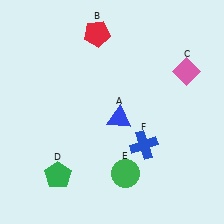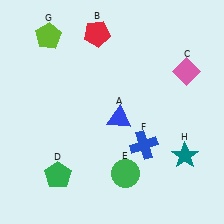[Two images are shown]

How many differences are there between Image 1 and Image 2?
There are 2 differences between the two images.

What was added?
A lime pentagon (G), a teal star (H) were added in Image 2.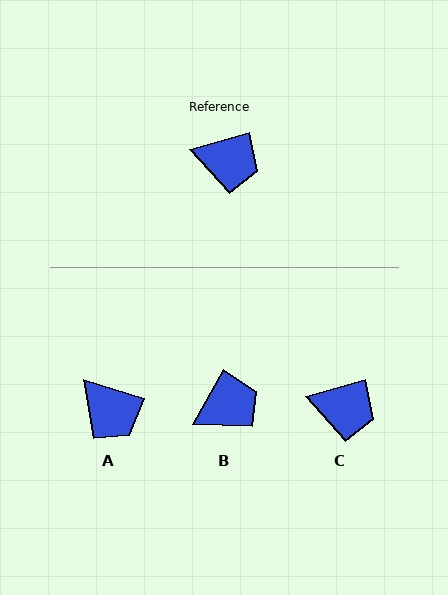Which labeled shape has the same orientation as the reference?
C.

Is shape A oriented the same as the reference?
No, it is off by about 33 degrees.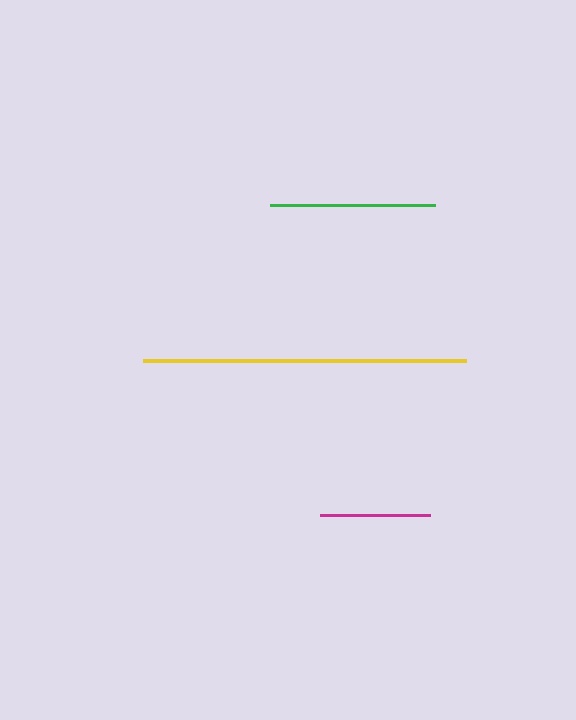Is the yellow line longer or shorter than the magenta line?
The yellow line is longer than the magenta line.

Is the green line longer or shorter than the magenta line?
The green line is longer than the magenta line.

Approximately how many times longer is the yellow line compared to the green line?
The yellow line is approximately 2.0 times the length of the green line.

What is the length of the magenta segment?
The magenta segment is approximately 110 pixels long.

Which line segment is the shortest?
The magenta line is the shortest at approximately 110 pixels.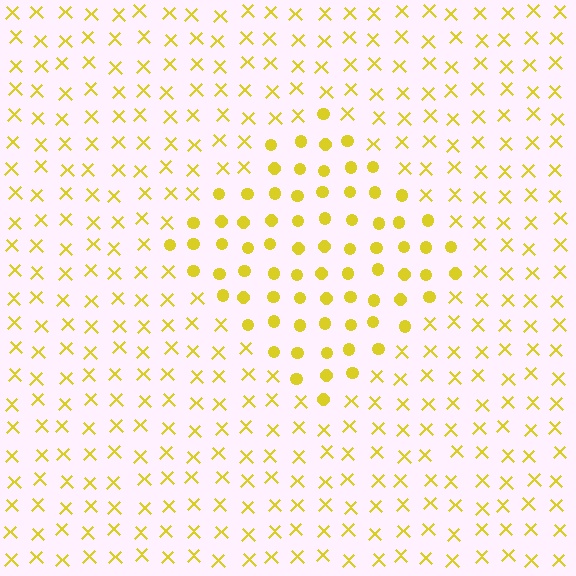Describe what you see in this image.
The image is filled with small yellow elements arranged in a uniform grid. A diamond-shaped region contains circles, while the surrounding area contains X marks. The boundary is defined purely by the change in element shape.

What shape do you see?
I see a diamond.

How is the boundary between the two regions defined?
The boundary is defined by a change in element shape: circles inside vs. X marks outside. All elements share the same color and spacing.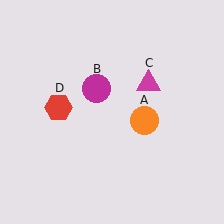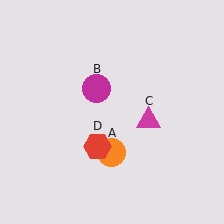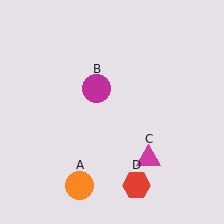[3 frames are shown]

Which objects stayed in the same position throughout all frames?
Magenta circle (object B) remained stationary.